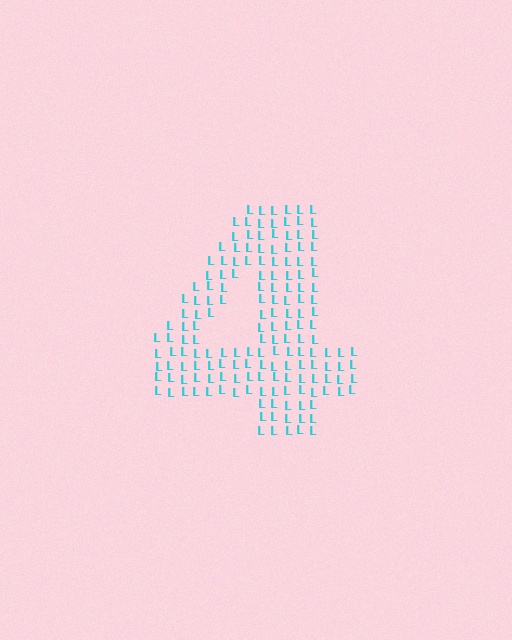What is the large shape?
The large shape is the digit 4.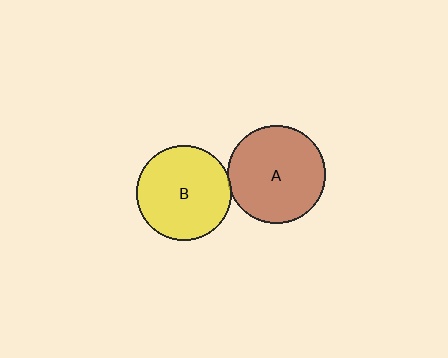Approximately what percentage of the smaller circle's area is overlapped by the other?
Approximately 5%.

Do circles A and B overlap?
Yes.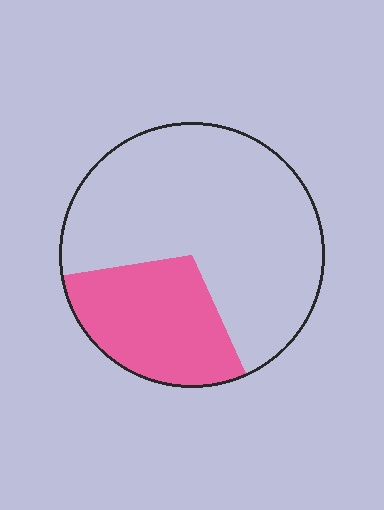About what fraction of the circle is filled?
About one third (1/3).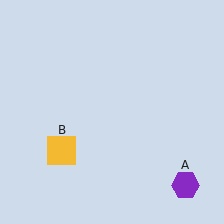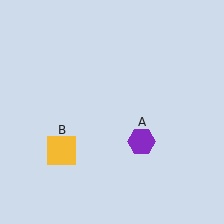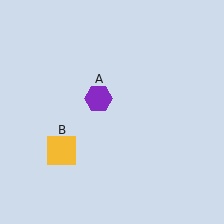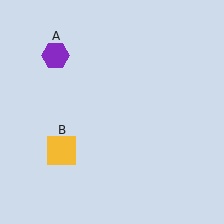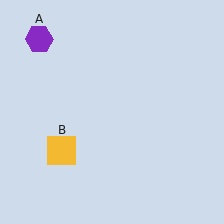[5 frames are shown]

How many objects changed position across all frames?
1 object changed position: purple hexagon (object A).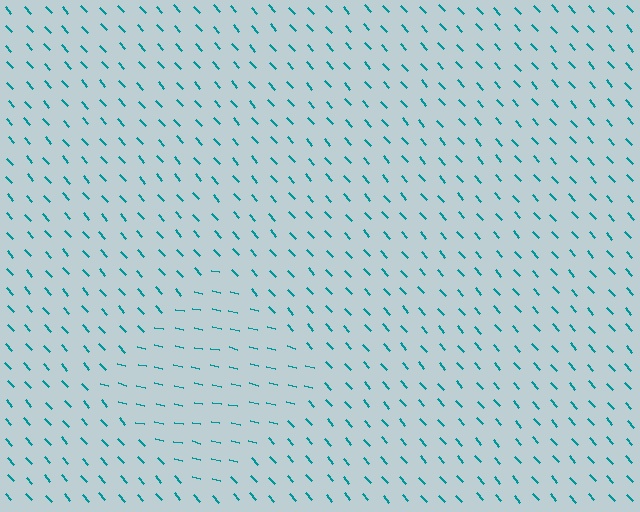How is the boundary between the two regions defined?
The boundary is defined purely by a change in line orientation (approximately 35 degrees difference). All lines are the same color and thickness.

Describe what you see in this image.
The image is filled with small teal line segments. A diamond region in the image has lines oriented differently from the surrounding lines, creating a visible texture boundary.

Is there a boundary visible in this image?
Yes, there is a texture boundary formed by a change in line orientation.